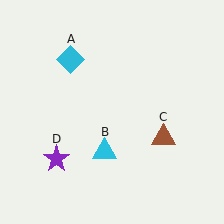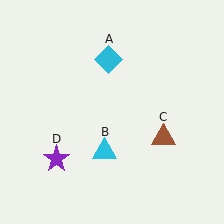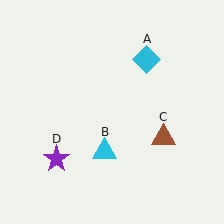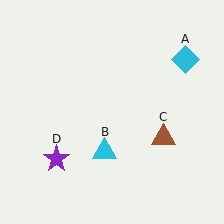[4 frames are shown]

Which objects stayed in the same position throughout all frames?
Cyan triangle (object B) and brown triangle (object C) and purple star (object D) remained stationary.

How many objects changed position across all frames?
1 object changed position: cyan diamond (object A).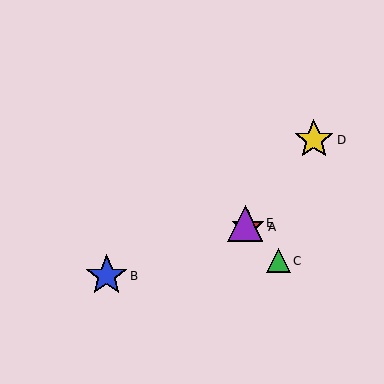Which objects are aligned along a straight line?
Objects A, C, E are aligned along a straight line.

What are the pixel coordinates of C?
Object C is at (278, 261).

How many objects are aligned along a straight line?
3 objects (A, C, E) are aligned along a straight line.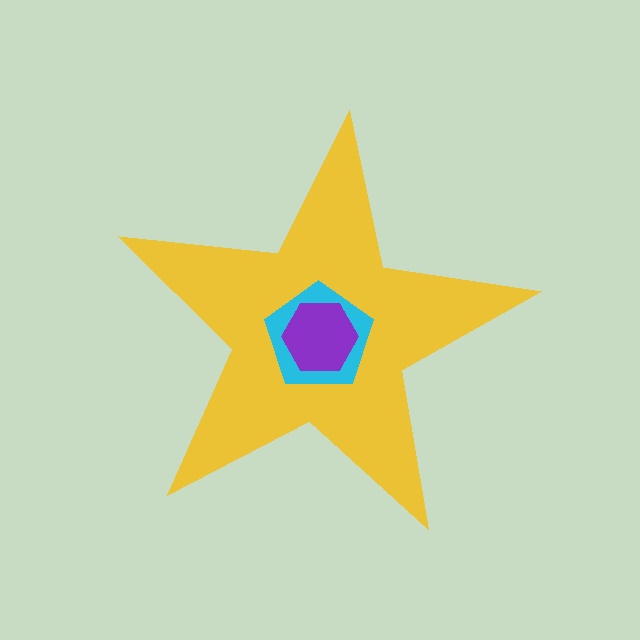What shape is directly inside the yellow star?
The cyan pentagon.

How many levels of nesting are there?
3.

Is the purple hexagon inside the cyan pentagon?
Yes.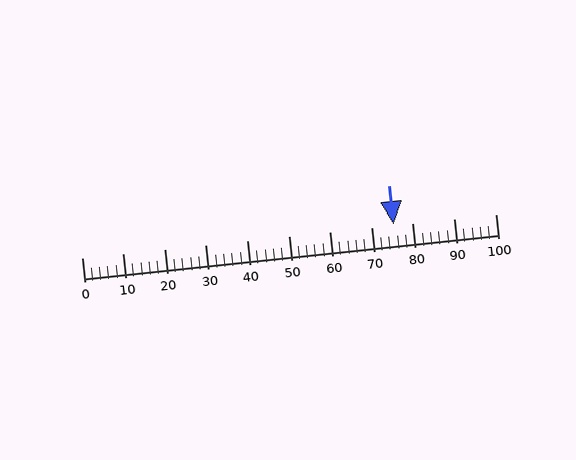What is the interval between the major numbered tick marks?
The major tick marks are spaced 10 units apart.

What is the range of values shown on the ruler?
The ruler shows values from 0 to 100.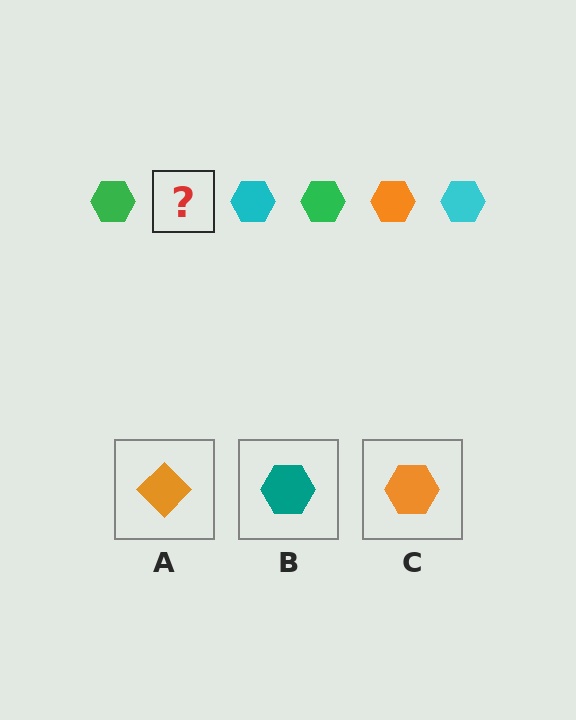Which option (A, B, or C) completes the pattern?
C.